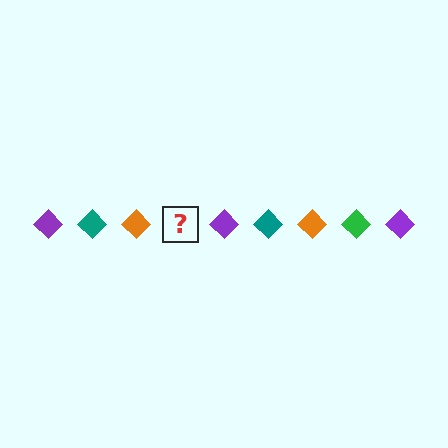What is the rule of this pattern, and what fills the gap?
The rule is that the pattern cycles through purple, teal, orange, green diamonds. The gap should be filled with a green diamond.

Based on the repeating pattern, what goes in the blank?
The blank should be a green diamond.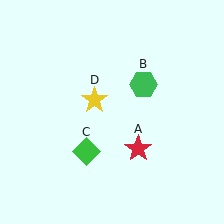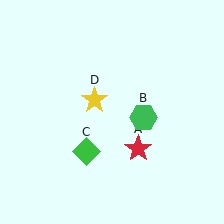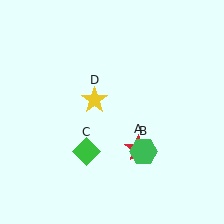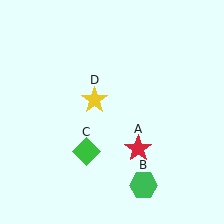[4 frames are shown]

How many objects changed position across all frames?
1 object changed position: green hexagon (object B).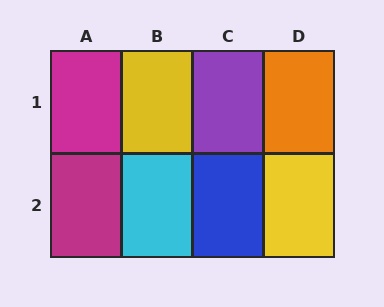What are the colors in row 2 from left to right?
Magenta, cyan, blue, yellow.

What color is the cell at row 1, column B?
Yellow.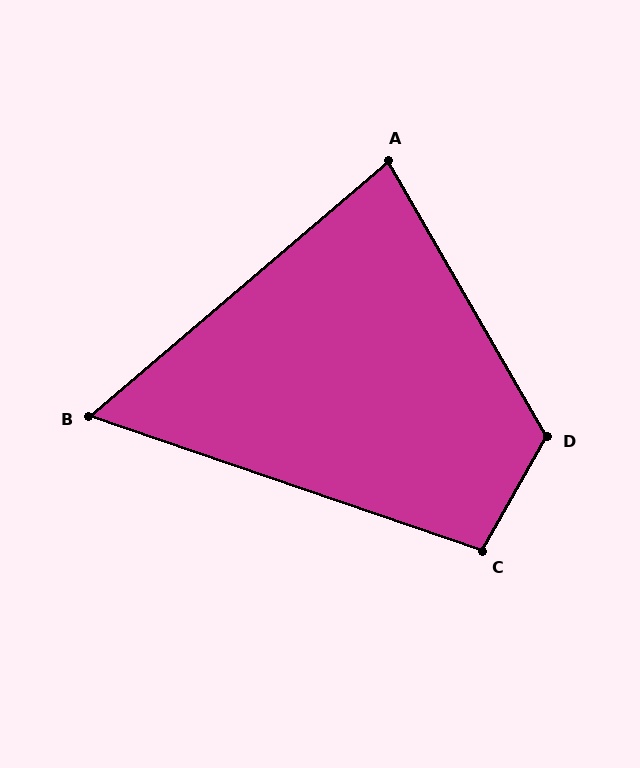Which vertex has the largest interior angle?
D, at approximately 121 degrees.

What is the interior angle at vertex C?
Approximately 101 degrees (obtuse).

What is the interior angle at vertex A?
Approximately 79 degrees (acute).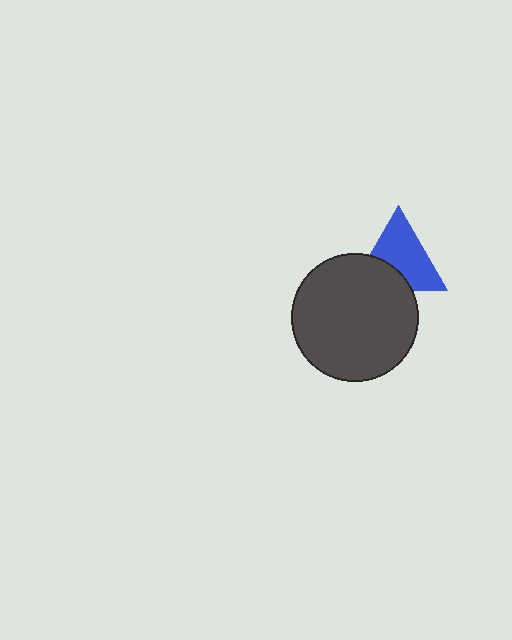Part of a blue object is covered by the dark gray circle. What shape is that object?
It is a triangle.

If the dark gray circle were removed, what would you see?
You would see the complete blue triangle.